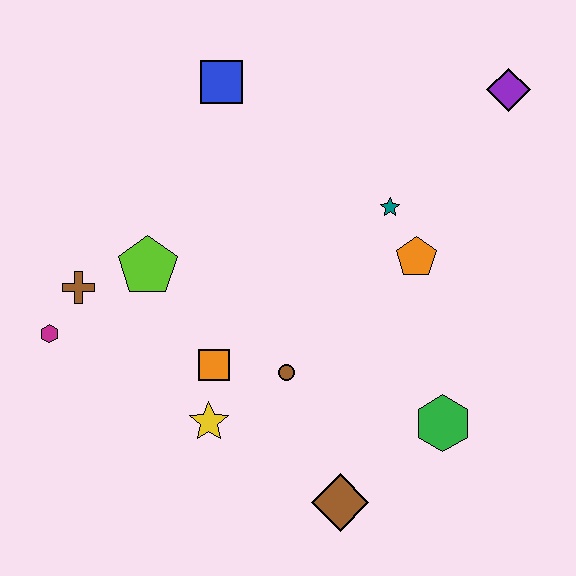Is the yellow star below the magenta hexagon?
Yes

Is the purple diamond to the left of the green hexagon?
No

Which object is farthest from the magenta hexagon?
The purple diamond is farthest from the magenta hexagon.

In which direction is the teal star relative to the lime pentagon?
The teal star is to the right of the lime pentagon.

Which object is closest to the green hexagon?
The brown diamond is closest to the green hexagon.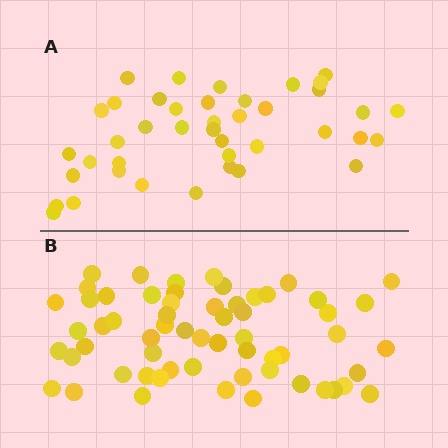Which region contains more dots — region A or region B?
Region B (the bottom region) has more dots.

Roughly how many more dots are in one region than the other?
Region B has approximately 20 more dots than region A.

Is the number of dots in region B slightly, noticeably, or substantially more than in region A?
Region B has substantially more. The ratio is roughly 1.5 to 1.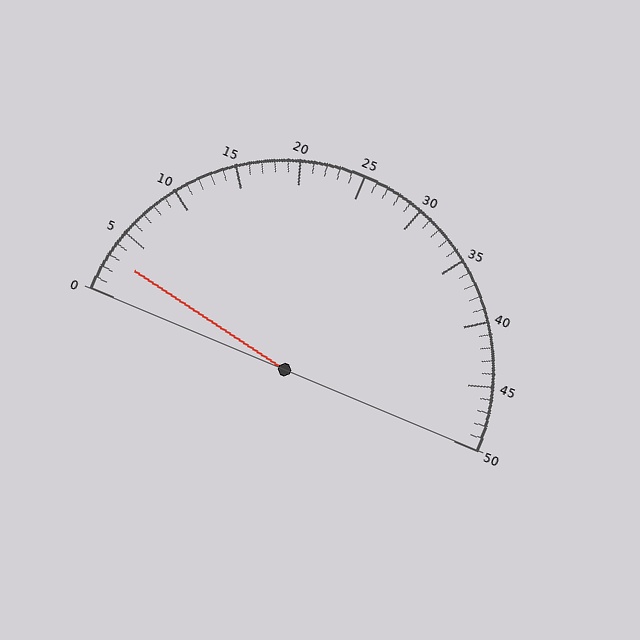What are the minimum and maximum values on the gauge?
The gauge ranges from 0 to 50.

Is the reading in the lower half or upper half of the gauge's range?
The reading is in the lower half of the range (0 to 50).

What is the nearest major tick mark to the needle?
The nearest major tick mark is 5.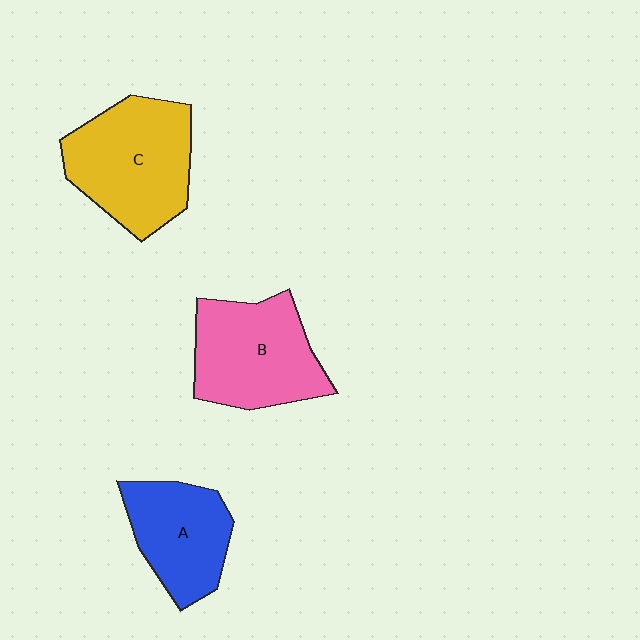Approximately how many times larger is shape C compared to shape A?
Approximately 1.4 times.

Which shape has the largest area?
Shape C (yellow).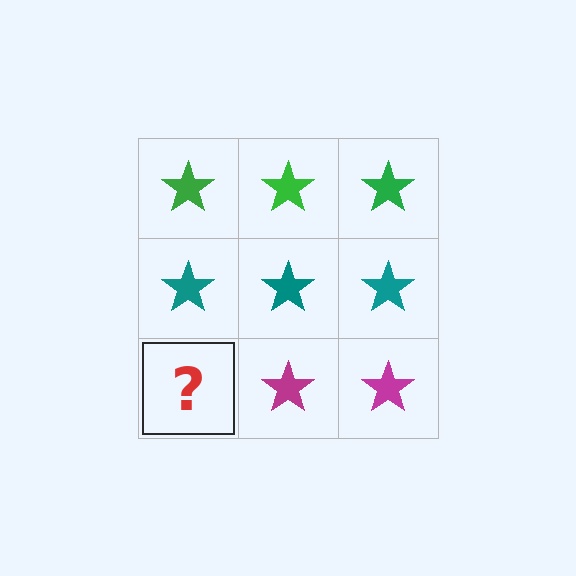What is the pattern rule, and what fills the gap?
The rule is that each row has a consistent color. The gap should be filled with a magenta star.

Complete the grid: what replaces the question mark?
The question mark should be replaced with a magenta star.